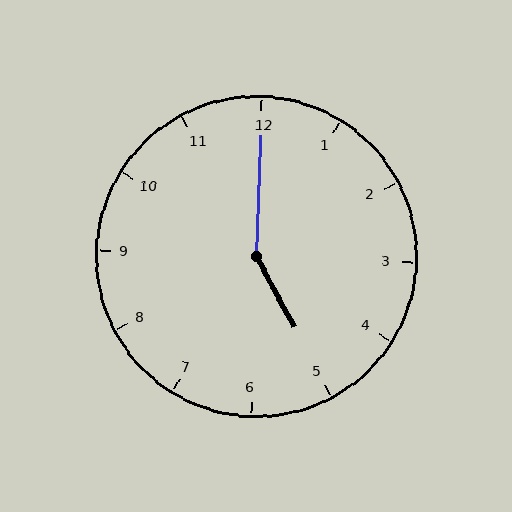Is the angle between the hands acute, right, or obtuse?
It is obtuse.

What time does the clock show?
5:00.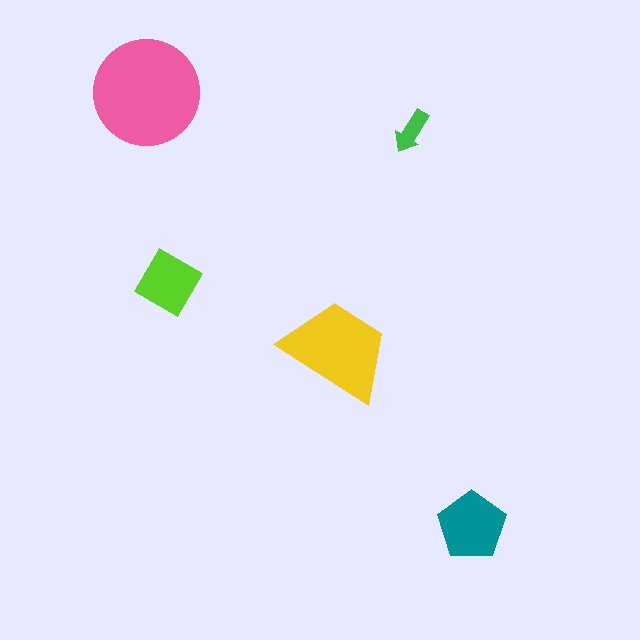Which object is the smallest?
The green arrow.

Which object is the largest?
The pink circle.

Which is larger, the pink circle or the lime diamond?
The pink circle.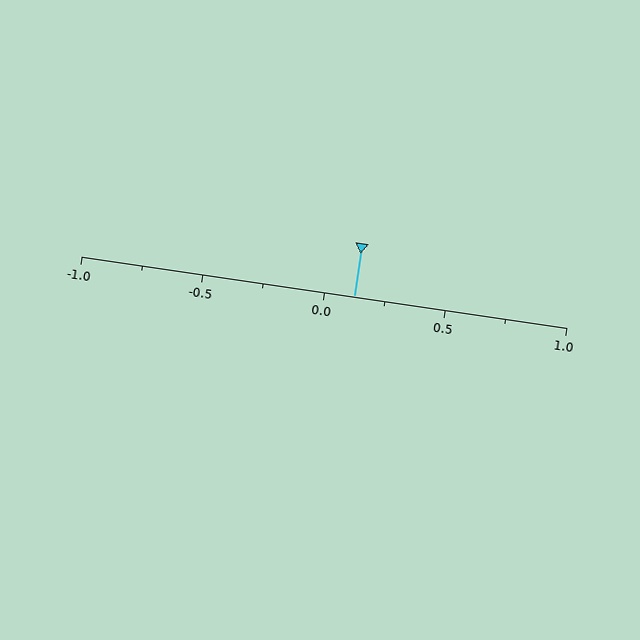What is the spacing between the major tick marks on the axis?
The major ticks are spaced 0.5 apart.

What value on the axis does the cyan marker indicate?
The marker indicates approximately 0.12.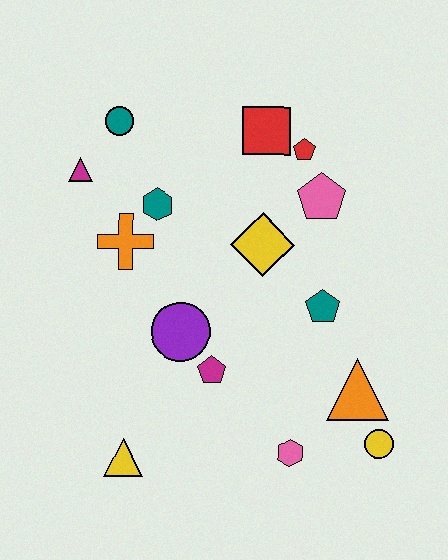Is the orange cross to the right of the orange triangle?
No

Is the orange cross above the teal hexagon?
No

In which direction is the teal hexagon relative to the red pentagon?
The teal hexagon is to the left of the red pentagon.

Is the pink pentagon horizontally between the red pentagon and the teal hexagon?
No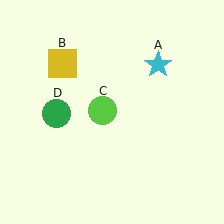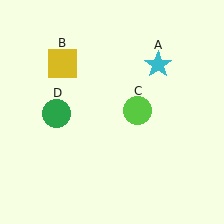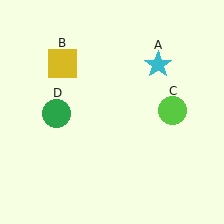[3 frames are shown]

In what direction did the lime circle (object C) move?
The lime circle (object C) moved right.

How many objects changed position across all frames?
1 object changed position: lime circle (object C).